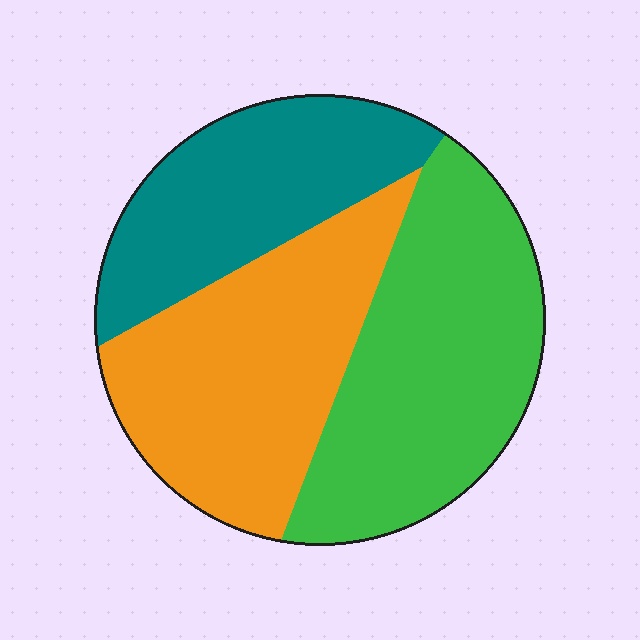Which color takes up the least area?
Teal, at roughly 25%.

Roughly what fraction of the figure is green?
Green takes up between a quarter and a half of the figure.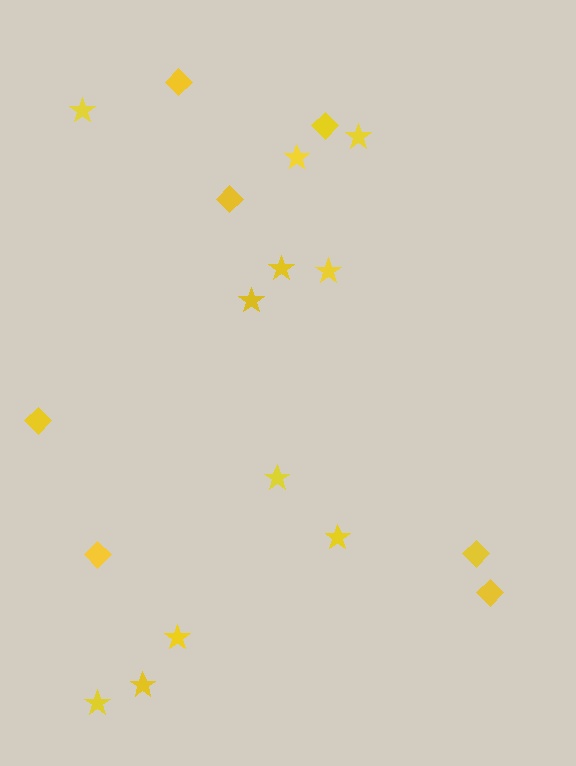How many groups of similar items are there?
There are 2 groups: one group of diamonds (7) and one group of stars (11).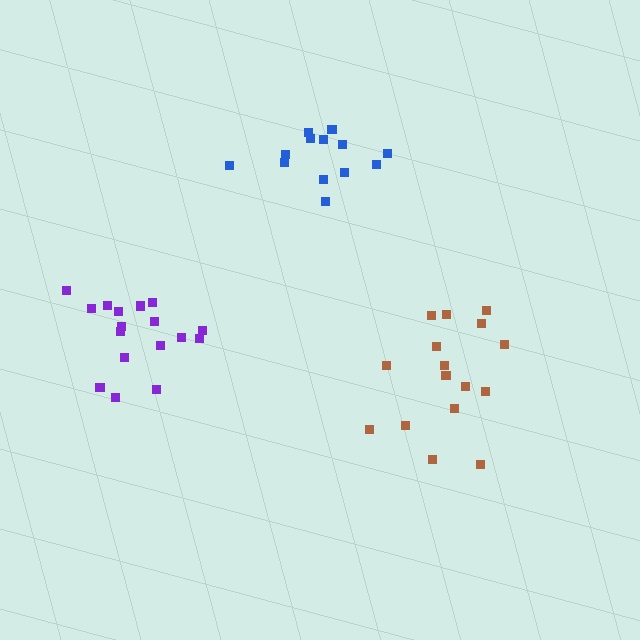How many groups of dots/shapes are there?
There are 3 groups.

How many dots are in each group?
Group 1: 16 dots, Group 2: 13 dots, Group 3: 17 dots (46 total).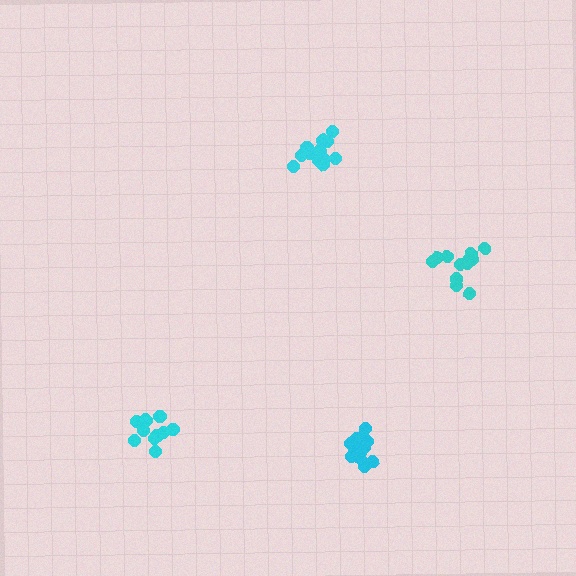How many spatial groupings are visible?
There are 4 spatial groupings.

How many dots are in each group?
Group 1: 16 dots, Group 2: 12 dots, Group 3: 15 dots, Group 4: 13 dots (56 total).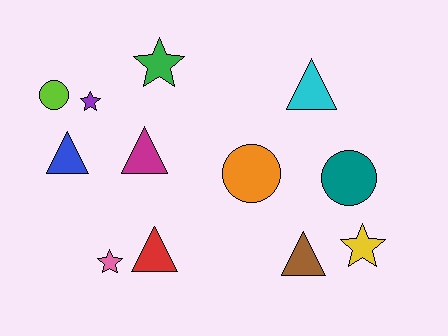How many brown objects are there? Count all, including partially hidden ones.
There is 1 brown object.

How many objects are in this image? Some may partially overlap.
There are 12 objects.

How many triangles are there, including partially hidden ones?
There are 5 triangles.